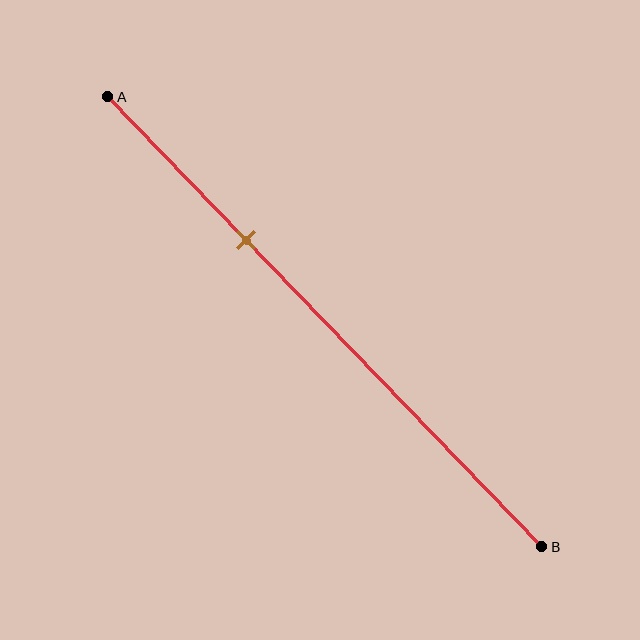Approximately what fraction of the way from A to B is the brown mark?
The brown mark is approximately 30% of the way from A to B.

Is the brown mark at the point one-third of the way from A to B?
Yes, the mark is approximately at the one-third point.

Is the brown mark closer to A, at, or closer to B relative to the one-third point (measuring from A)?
The brown mark is approximately at the one-third point of segment AB.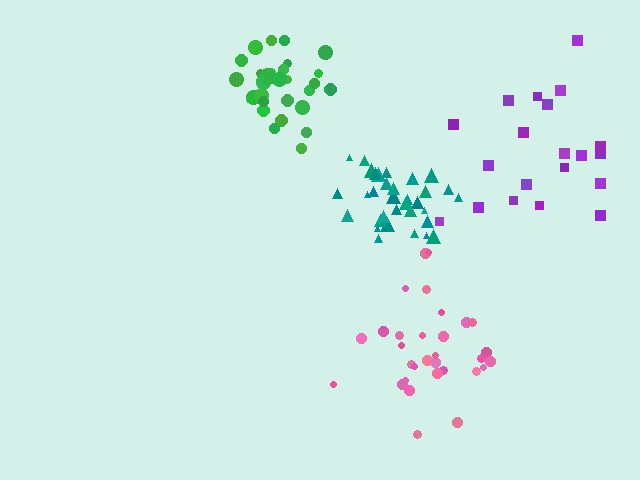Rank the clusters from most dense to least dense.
teal, green, pink, purple.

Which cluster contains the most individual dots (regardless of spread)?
Teal (34).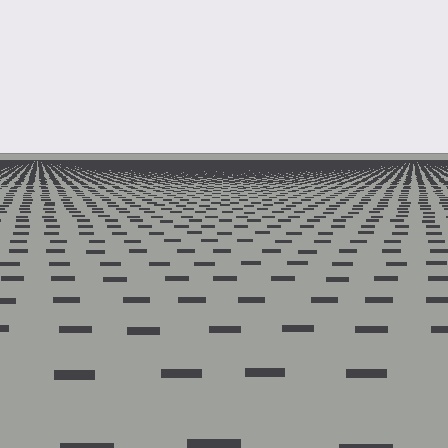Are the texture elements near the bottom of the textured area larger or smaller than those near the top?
Larger. Near the bottom, elements are closer to the viewer and appear at a bigger on-screen size.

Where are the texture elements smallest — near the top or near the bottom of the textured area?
Near the top.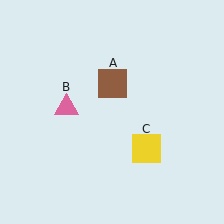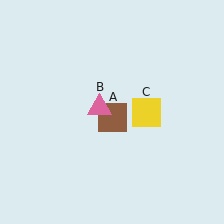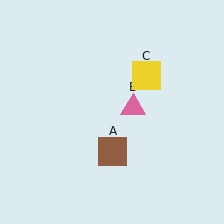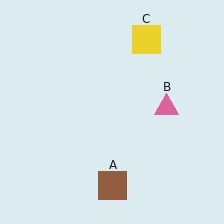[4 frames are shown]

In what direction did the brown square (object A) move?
The brown square (object A) moved down.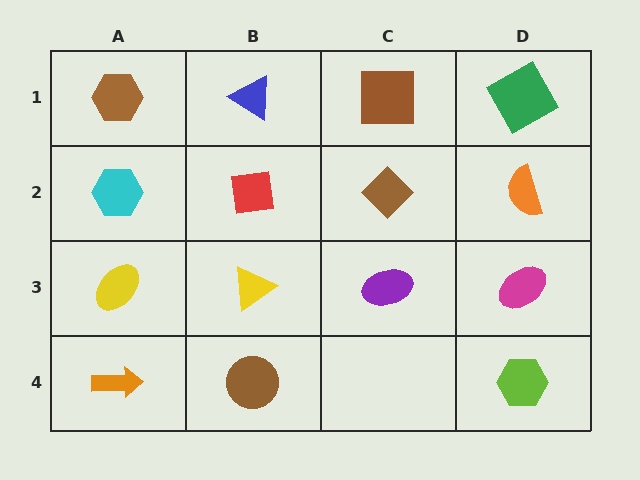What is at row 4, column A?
An orange arrow.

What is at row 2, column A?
A cyan hexagon.